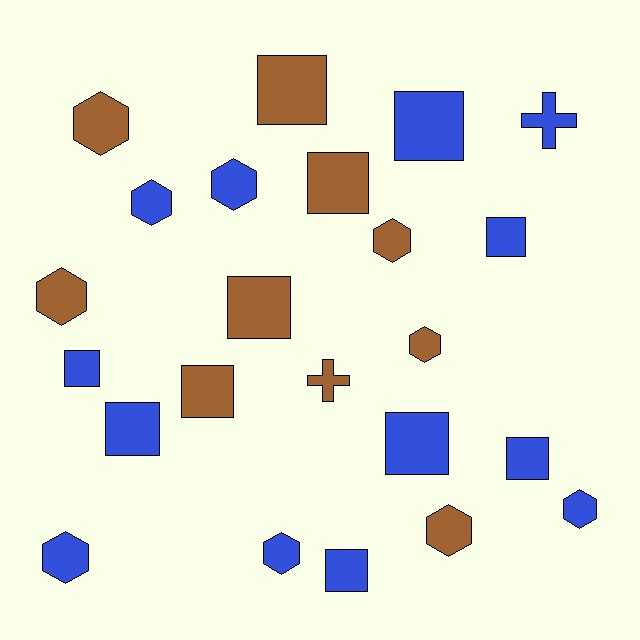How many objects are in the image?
There are 23 objects.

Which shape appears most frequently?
Square, with 11 objects.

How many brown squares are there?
There are 4 brown squares.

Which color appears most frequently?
Blue, with 13 objects.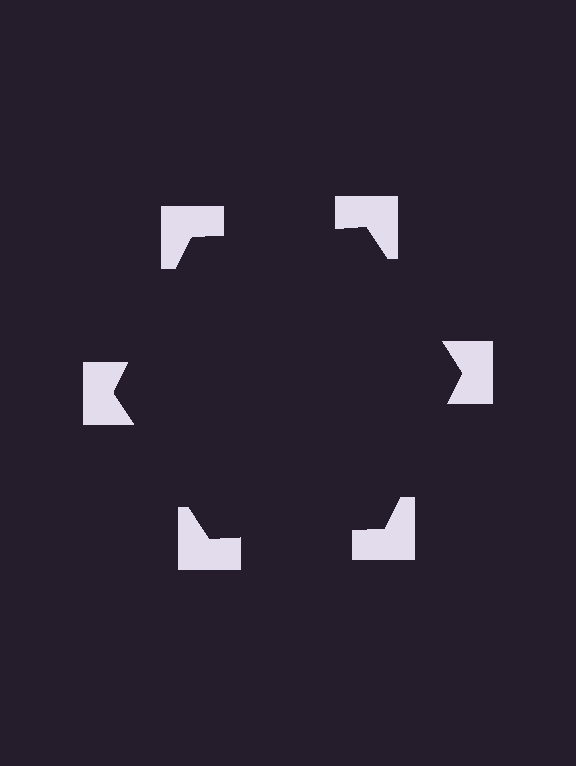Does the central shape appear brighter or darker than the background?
It typically appears slightly darker than the background, even though no actual brightness change is drawn.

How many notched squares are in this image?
There are 6 — one at each vertex of the illusory hexagon.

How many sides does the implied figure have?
6 sides.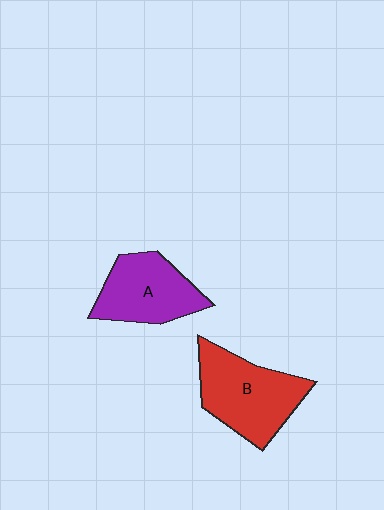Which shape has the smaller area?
Shape A (purple).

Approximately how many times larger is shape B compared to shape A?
Approximately 1.2 times.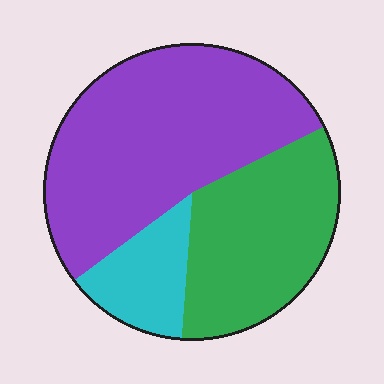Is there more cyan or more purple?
Purple.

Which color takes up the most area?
Purple, at roughly 55%.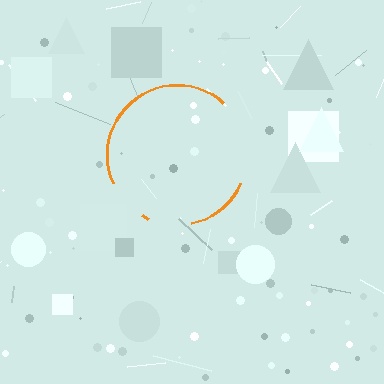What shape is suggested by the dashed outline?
The dashed outline suggests a circle.